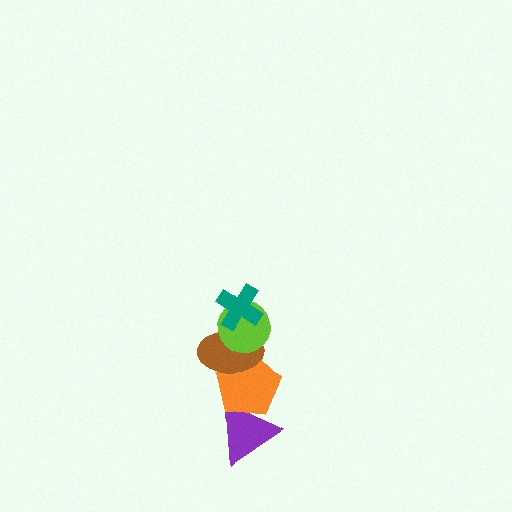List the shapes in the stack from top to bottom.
From top to bottom: the teal cross, the lime circle, the brown ellipse, the orange pentagon, the purple triangle.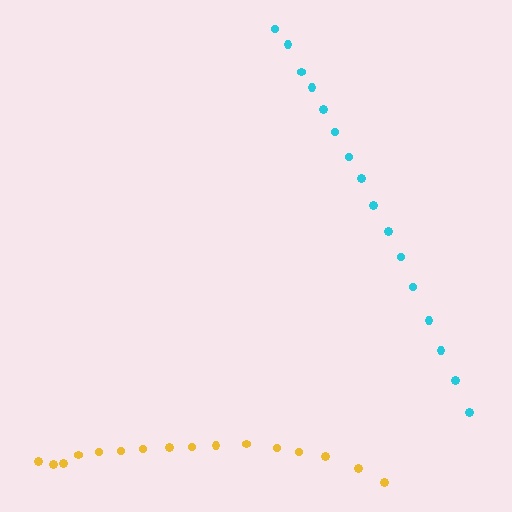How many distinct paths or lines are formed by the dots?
There are 2 distinct paths.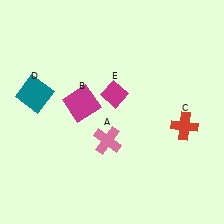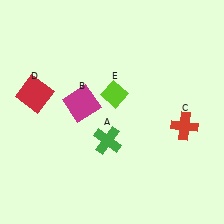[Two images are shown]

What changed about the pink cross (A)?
In Image 1, A is pink. In Image 2, it changed to green.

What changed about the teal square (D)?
In Image 1, D is teal. In Image 2, it changed to red.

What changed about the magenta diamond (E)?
In Image 1, E is magenta. In Image 2, it changed to lime.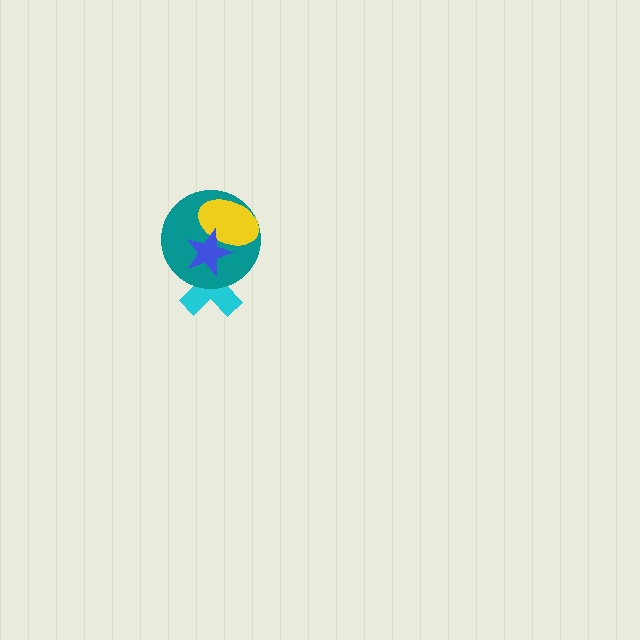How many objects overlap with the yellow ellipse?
2 objects overlap with the yellow ellipse.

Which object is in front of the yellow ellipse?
The blue star is in front of the yellow ellipse.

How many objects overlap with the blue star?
3 objects overlap with the blue star.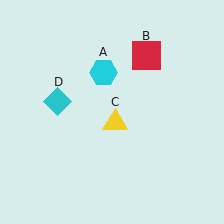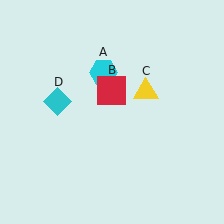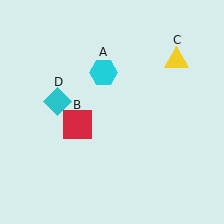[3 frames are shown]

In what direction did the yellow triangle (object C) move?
The yellow triangle (object C) moved up and to the right.